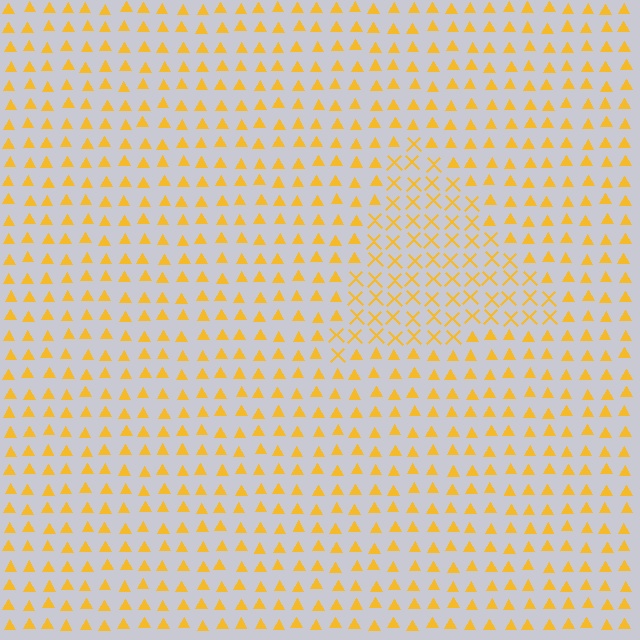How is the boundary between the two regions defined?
The boundary is defined by a change in element shape: X marks inside vs. triangles outside. All elements share the same color and spacing.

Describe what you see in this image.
The image is filled with small yellow elements arranged in a uniform grid. A triangle-shaped region contains X marks, while the surrounding area contains triangles. The boundary is defined purely by the change in element shape.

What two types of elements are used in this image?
The image uses X marks inside the triangle region and triangles outside it.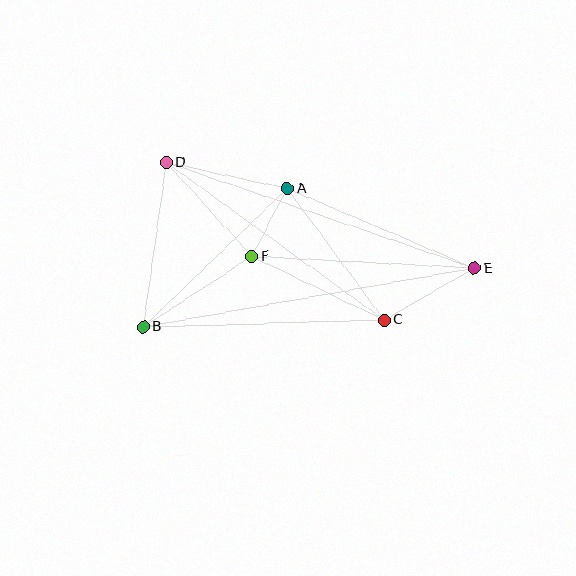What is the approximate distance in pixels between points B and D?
The distance between B and D is approximately 166 pixels.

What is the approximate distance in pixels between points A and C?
The distance between A and C is approximately 164 pixels.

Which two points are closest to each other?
Points A and F are closest to each other.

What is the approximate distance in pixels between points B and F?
The distance between B and F is approximately 130 pixels.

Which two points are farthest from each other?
Points B and E are farthest from each other.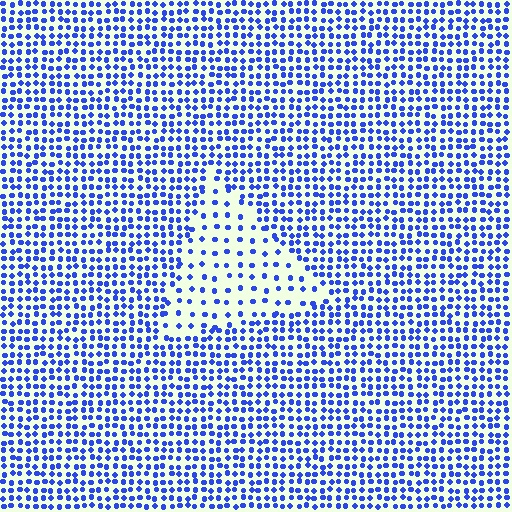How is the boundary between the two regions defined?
The boundary is defined by a change in element density (approximately 2.4x ratio). All elements are the same color, size, and shape.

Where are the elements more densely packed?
The elements are more densely packed outside the triangle boundary.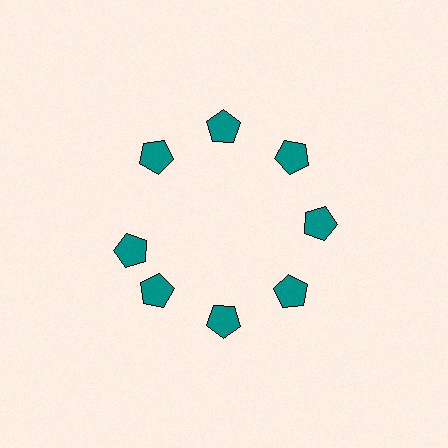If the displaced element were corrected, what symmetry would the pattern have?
It would have 8-fold rotational symmetry — the pattern would map onto itself every 45 degrees.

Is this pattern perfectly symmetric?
No. The 8 teal pentagons are arranged in a ring, but one element near the 9 o'clock position is rotated out of alignment along the ring, breaking the 8-fold rotational symmetry.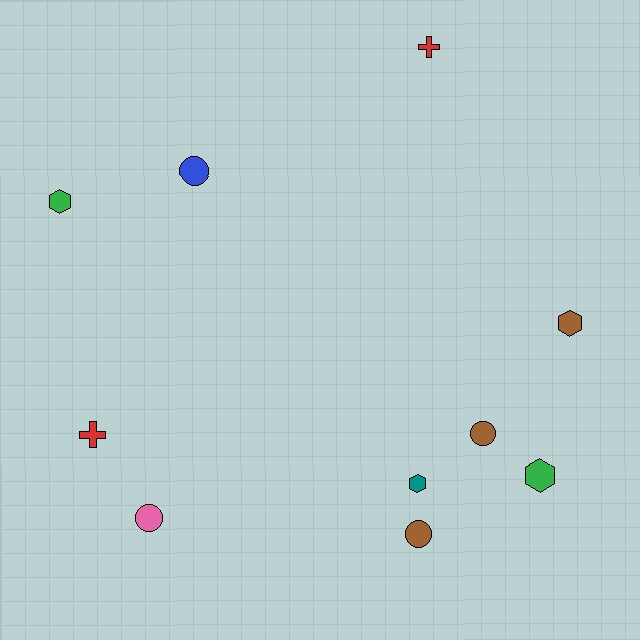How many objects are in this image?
There are 10 objects.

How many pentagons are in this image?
There are no pentagons.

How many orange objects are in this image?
There are no orange objects.